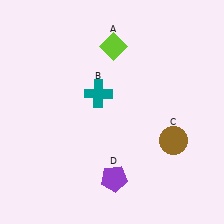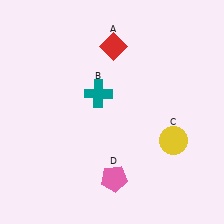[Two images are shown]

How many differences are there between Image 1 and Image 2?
There are 3 differences between the two images.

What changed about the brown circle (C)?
In Image 1, C is brown. In Image 2, it changed to yellow.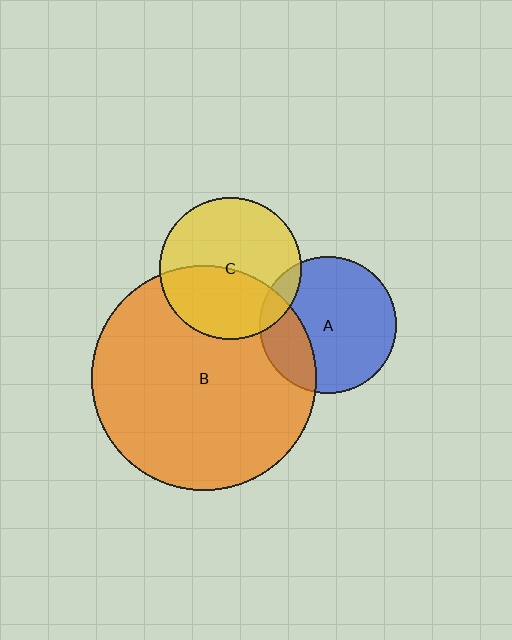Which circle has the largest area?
Circle B (orange).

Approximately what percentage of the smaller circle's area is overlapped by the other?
Approximately 10%.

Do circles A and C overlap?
Yes.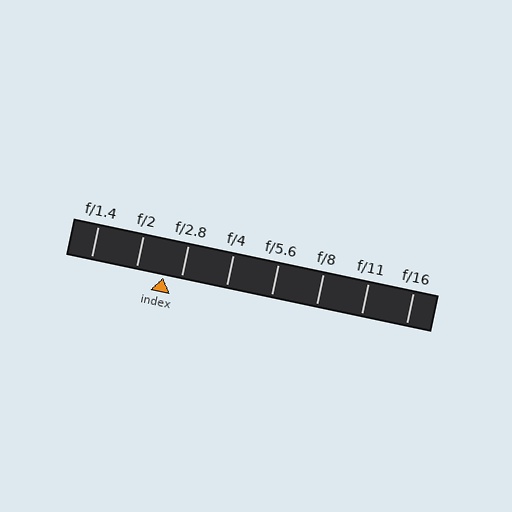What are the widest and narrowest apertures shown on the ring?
The widest aperture shown is f/1.4 and the narrowest is f/16.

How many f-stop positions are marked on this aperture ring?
There are 8 f-stop positions marked.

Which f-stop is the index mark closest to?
The index mark is closest to f/2.8.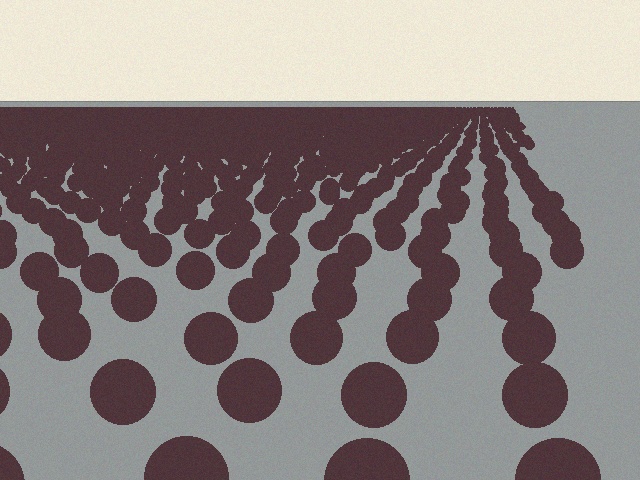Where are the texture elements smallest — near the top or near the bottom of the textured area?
Near the top.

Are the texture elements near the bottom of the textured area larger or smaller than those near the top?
Larger. Near the bottom, elements are closer to the viewer and appear at a bigger on-screen size.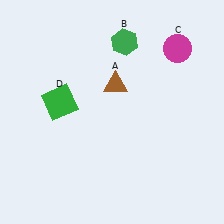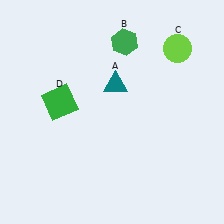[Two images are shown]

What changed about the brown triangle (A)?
In Image 1, A is brown. In Image 2, it changed to teal.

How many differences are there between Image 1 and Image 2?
There are 2 differences between the two images.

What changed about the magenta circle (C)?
In Image 1, C is magenta. In Image 2, it changed to lime.